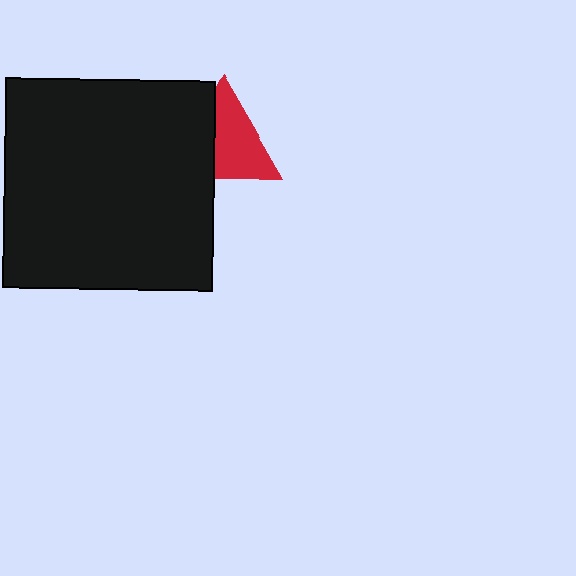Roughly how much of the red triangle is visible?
About half of it is visible (roughly 60%).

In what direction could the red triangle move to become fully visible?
The red triangle could move right. That would shift it out from behind the black square entirely.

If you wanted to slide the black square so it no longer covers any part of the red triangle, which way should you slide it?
Slide it left — that is the most direct way to separate the two shapes.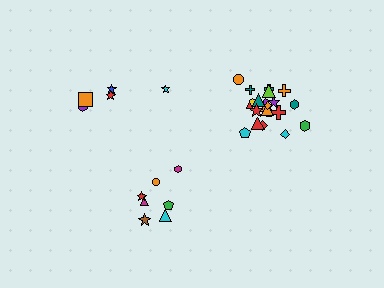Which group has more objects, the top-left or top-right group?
The top-right group.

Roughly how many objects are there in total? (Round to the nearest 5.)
Roughly 35 objects in total.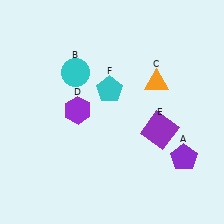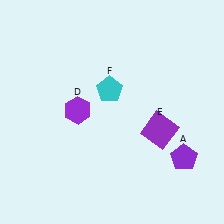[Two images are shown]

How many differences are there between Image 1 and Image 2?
There are 2 differences between the two images.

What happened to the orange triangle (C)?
The orange triangle (C) was removed in Image 2. It was in the top-right area of Image 1.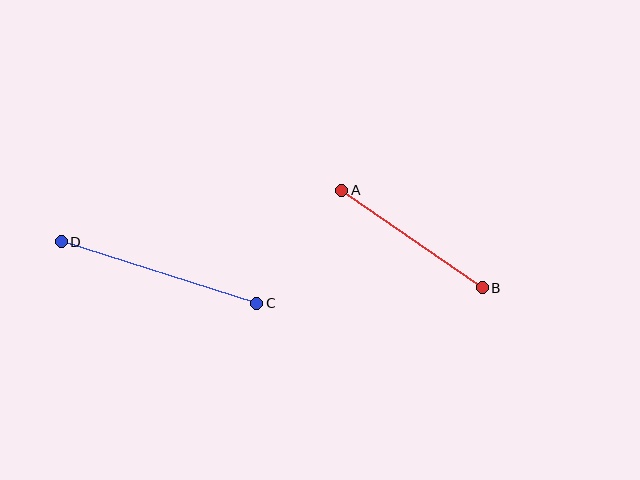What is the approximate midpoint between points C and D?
The midpoint is at approximately (159, 273) pixels.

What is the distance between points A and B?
The distance is approximately 171 pixels.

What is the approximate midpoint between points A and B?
The midpoint is at approximately (412, 239) pixels.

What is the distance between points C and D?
The distance is approximately 205 pixels.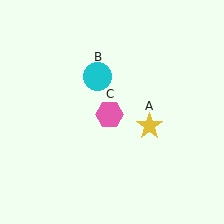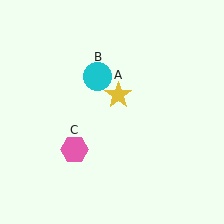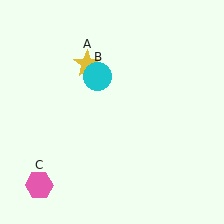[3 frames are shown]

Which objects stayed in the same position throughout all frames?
Cyan circle (object B) remained stationary.